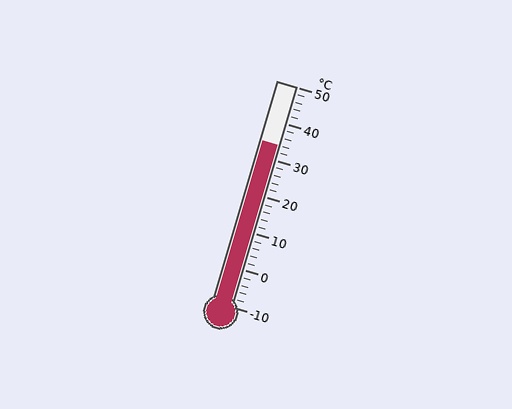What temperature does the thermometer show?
The thermometer shows approximately 34°C.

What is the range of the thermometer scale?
The thermometer scale ranges from -10°C to 50°C.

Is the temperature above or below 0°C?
The temperature is above 0°C.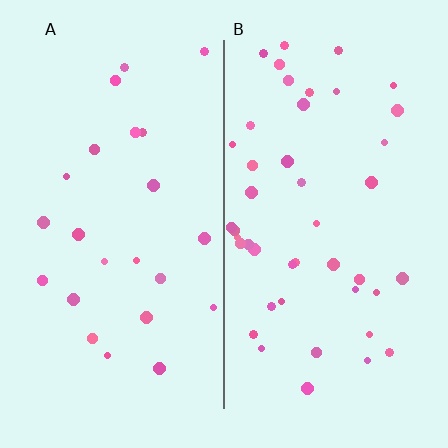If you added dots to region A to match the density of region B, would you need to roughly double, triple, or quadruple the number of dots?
Approximately double.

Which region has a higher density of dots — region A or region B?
B (the right).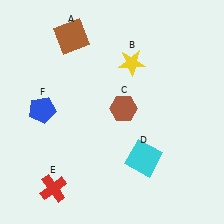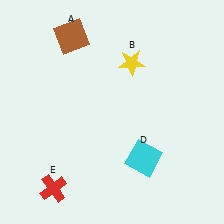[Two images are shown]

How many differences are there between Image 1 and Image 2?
There are 2 differences between the two images.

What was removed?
The blue pentagon (F), the brown hexagon (C) were removed in Image 2.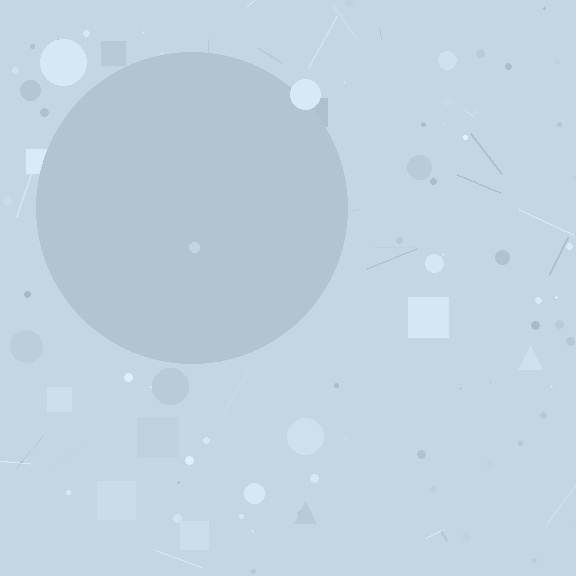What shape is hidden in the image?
A circle is hidden in the image.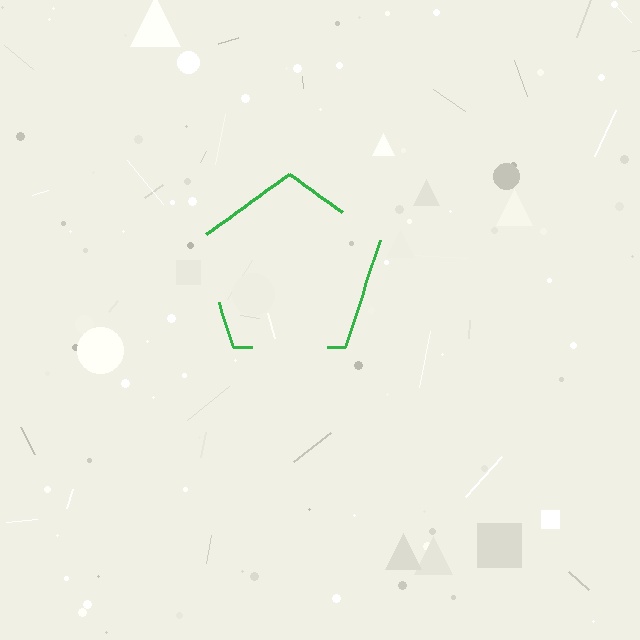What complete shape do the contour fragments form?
The contour fragments form a pentagon.